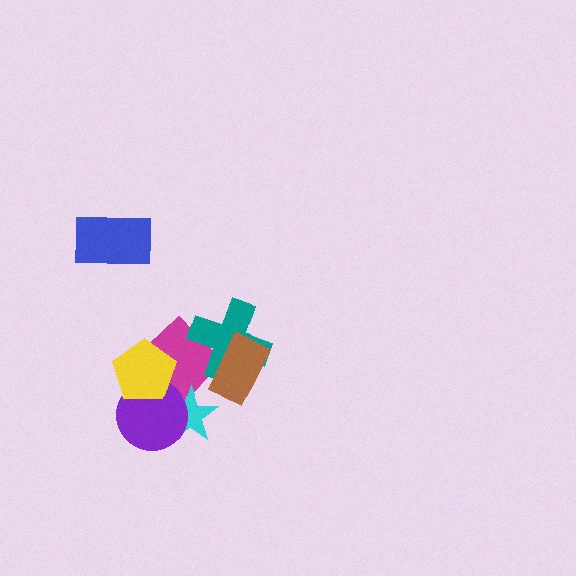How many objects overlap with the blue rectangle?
0 objects overlap with the blue rectangle.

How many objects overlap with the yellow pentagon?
2 objects overlap with the yellow pentagon.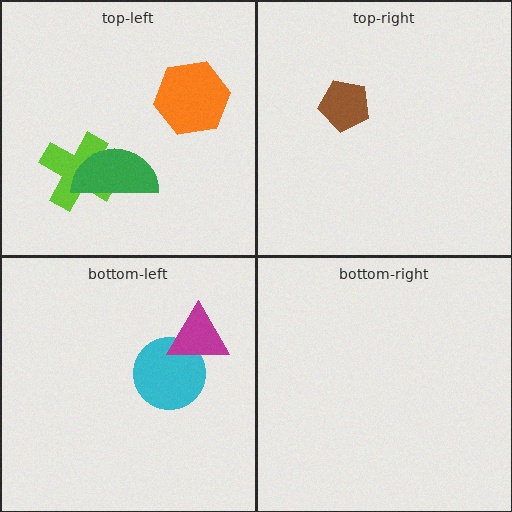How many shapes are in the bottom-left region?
2.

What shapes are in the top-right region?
The brown pentagon.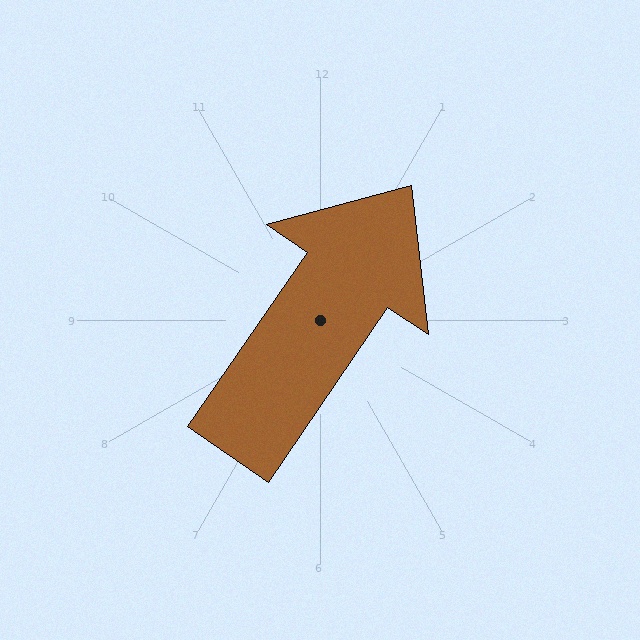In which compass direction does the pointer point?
Northeast.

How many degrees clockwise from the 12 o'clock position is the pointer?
Approximately 34 degrees.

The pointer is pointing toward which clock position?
Roughly 1 o'clock.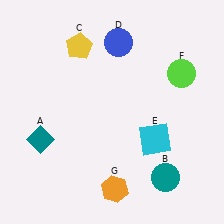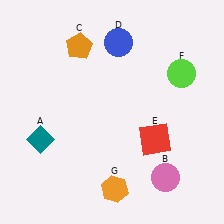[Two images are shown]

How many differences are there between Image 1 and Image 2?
There are 3 differences between the two images.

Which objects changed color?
B changed from teal to pink. C changed from yellow to orange. E changed from cyan to red.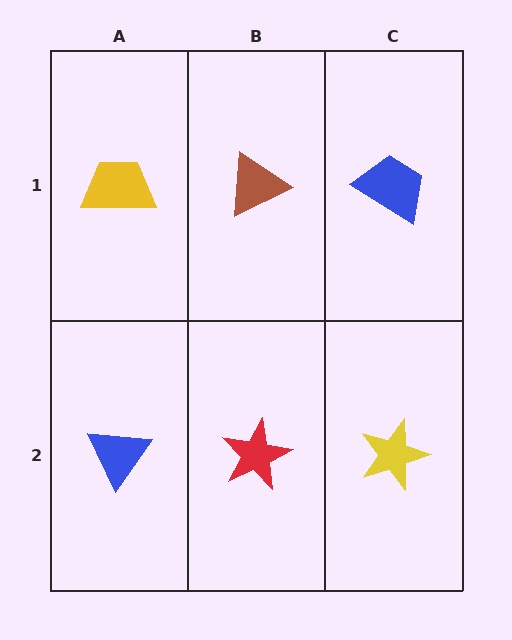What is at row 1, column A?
A yellow trapezoid.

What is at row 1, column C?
A blue trapezoid.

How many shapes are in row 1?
3 shapes.